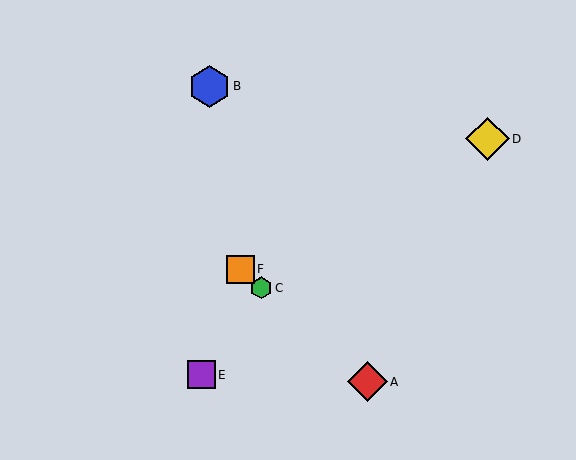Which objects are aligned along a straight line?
Objects A, C, F are aligned along a straight line.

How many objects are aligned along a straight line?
3 objects (A, C, F) are aligned along a straight line.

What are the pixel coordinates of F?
Object F is at (240, 269).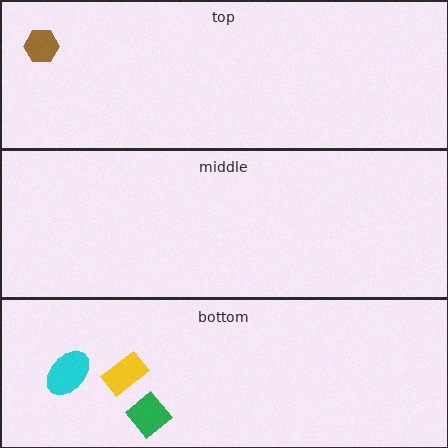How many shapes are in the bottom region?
3.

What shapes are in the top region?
The brown hexagon.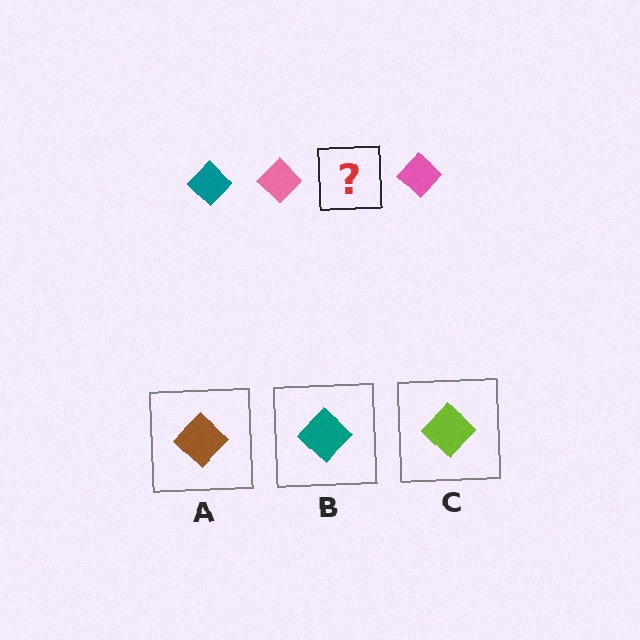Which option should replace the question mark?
Option B.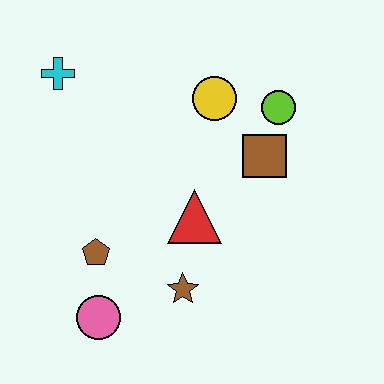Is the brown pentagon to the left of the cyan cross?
No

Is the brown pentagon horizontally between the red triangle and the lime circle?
No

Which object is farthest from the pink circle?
The lime circle is farthest from the pink circle.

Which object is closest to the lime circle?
The brown square is closest to the lime circle.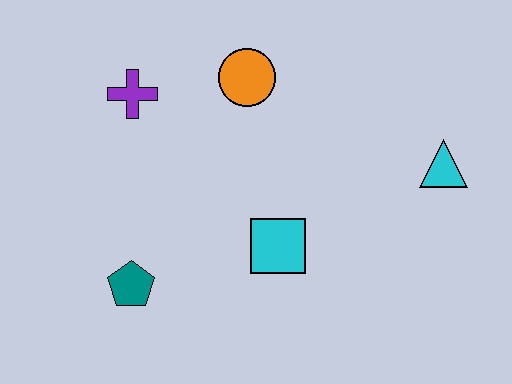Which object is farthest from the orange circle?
The teal pentagon is farthest from the orange circle.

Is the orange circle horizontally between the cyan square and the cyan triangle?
No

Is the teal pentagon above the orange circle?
No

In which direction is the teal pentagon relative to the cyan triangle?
The teal pentagon is to the left of the cyan triangle.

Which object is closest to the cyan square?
The teal pentagon is closest to the cyan square.